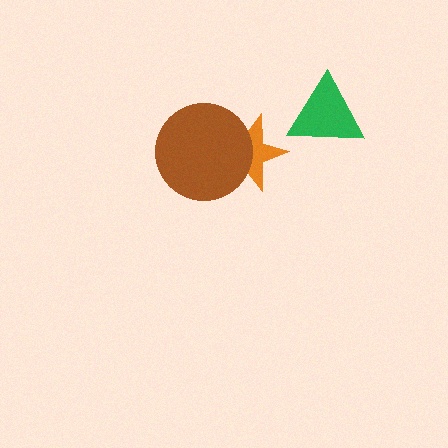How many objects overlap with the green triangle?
0 objects overlap with the green triangle.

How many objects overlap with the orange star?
1 object overlaps with the orange star.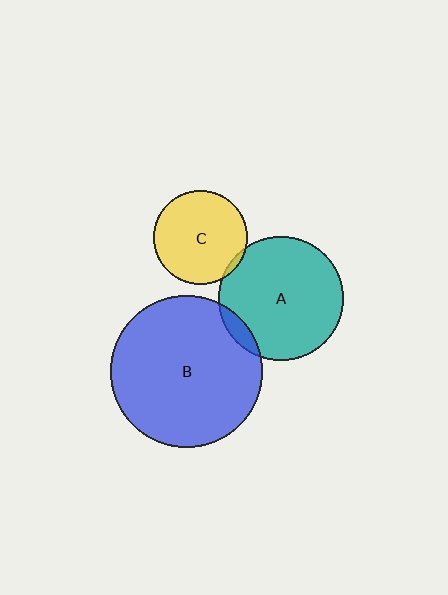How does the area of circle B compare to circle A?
Approximately 1.5 times.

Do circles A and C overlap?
Yes.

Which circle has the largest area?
Circle B (blue).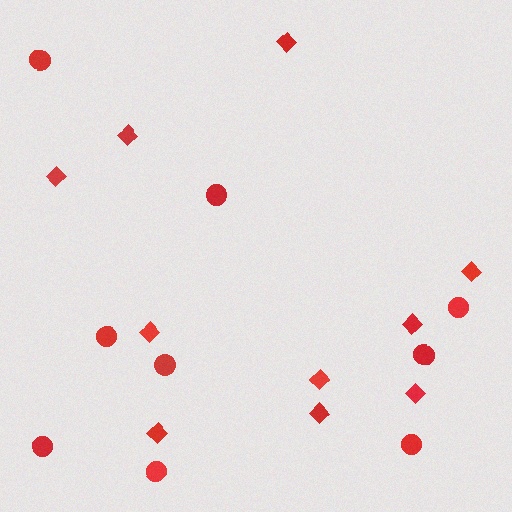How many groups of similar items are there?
There are 2 groups: one group of circles (9) and one group of diamonds (10).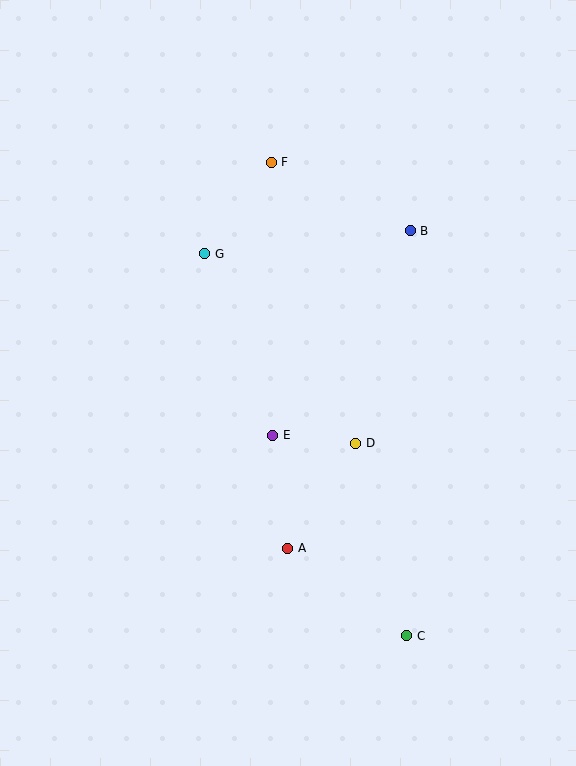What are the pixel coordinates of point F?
Point F is at (271, 162).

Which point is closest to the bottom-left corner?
Point A is closest to the bottom-left corner.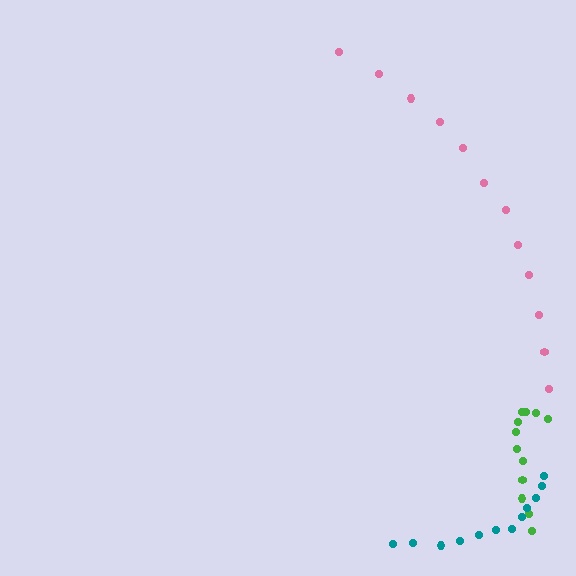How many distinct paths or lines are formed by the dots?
There are 3 distinct paths.